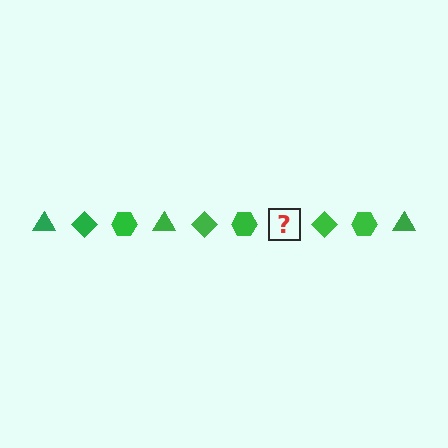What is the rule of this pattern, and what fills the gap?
The rule is that the pattern cycles through triangle, diamond, hexagon shapes in green. The gap should be filled with a green triangle.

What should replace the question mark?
The question mark should be replaced with a green triangle.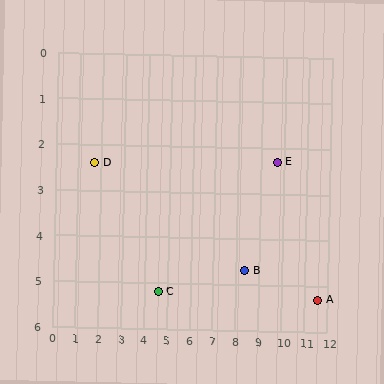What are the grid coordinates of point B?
Point B is at approximately (8.4, 4.7).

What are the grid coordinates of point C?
Point C is at approximately (4.6, 5.2).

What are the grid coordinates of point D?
Point D is at approximately (1.7, 2.4).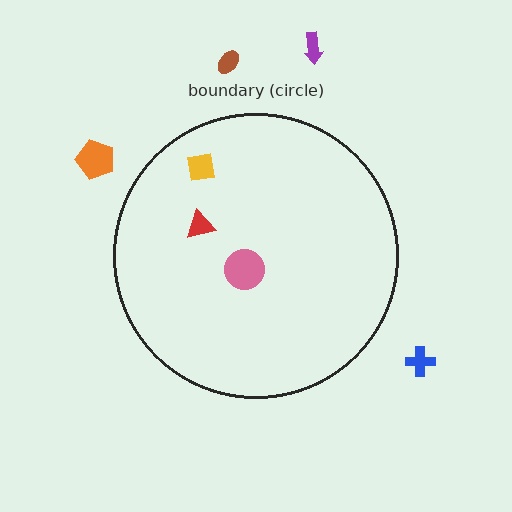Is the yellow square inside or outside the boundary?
Inside.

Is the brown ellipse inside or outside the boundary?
Outside.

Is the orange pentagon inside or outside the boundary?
Outside.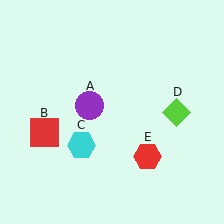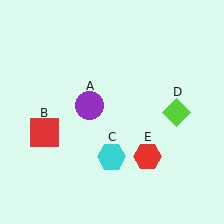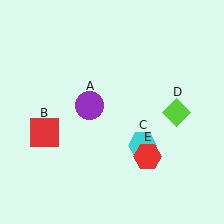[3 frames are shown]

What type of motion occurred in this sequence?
The cyan hexagon (object C) rotated counterclockwise around the center of the scene.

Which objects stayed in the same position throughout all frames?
Purple circle (object A) and red square (object B) and lime diamond (object D) and red hexagon (object E) remained stationary.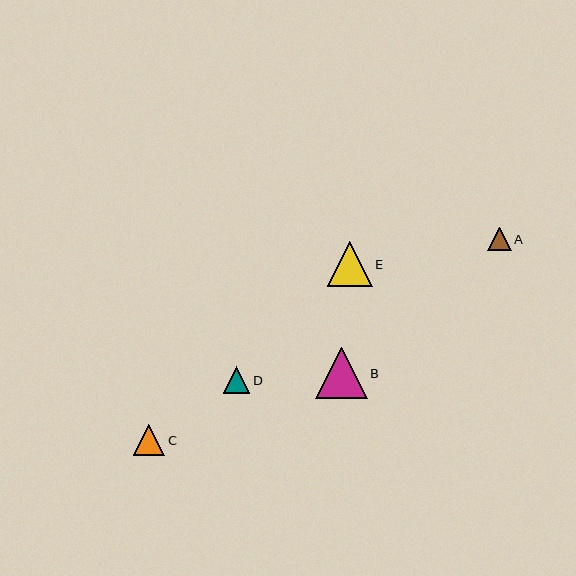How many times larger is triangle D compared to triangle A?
Triangle D is approximately 1.1 times the size of triangle A.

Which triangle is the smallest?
Triangle A is the smallest with a size of approximately 23 pixels.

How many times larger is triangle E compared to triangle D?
Triangle E is approximately 1.7 times the size of triangle D.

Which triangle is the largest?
Triangle B is the largest with a size of approximately 52 pixels.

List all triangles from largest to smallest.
From largest to smallest: B, E, C, D, A.